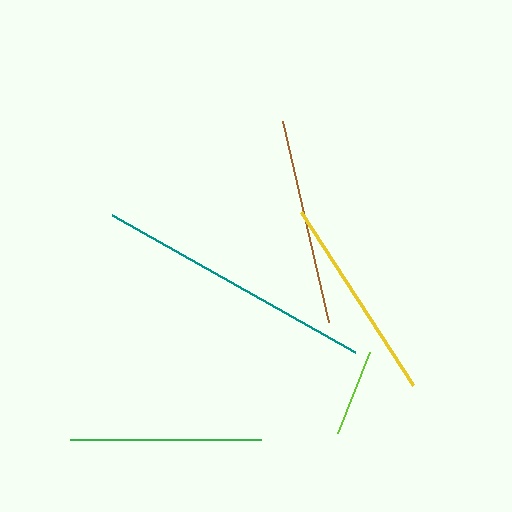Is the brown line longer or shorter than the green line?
The brown line is longer than the green line.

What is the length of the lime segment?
The lime segment is approximately 87 pixels long.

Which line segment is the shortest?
The lime line is the shortest at approximately 87 pixels.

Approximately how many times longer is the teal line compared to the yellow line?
The teal line is approximately 1.4 times the length of the yellow line.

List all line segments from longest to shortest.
From longest to shortest: teal, brown, yellow, green, lime.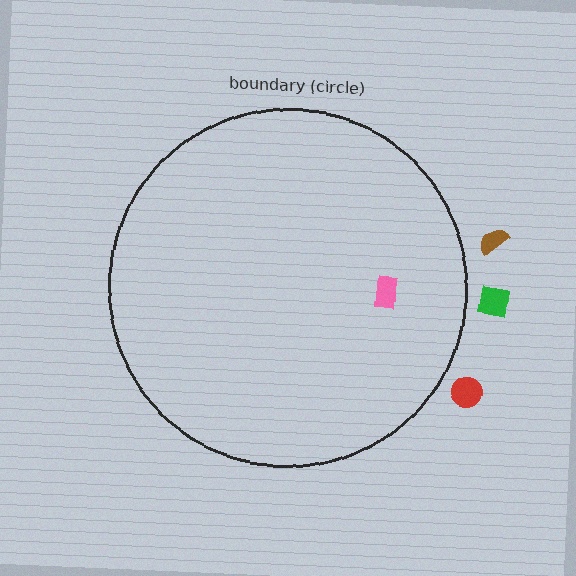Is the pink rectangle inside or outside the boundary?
Inside.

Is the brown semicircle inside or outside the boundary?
Outside.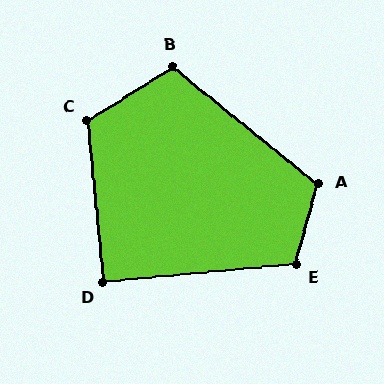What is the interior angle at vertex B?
Approximately 109 degrees (obtuse).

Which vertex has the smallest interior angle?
D, at approximately 90 degrees.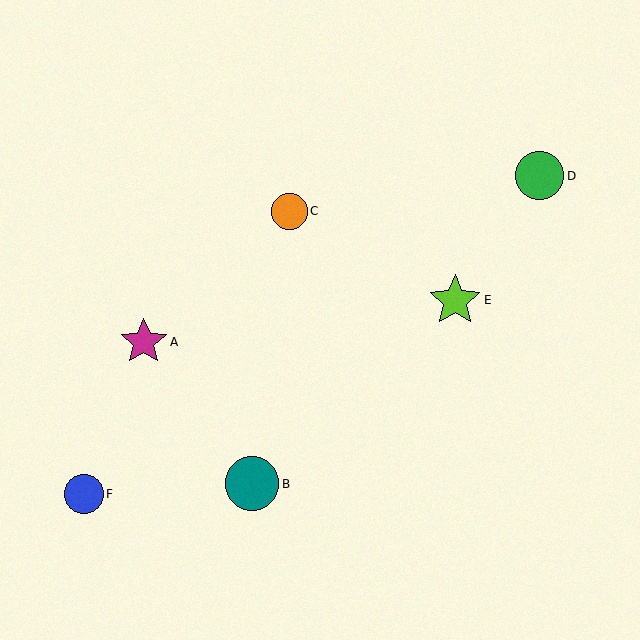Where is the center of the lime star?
The center of the lime star is at (455, 300).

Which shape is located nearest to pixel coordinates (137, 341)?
The magenta star (labeled A) at (144, 342) is nearest to that location.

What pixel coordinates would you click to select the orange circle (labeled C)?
Click at (289, 211) to select the orange circle C.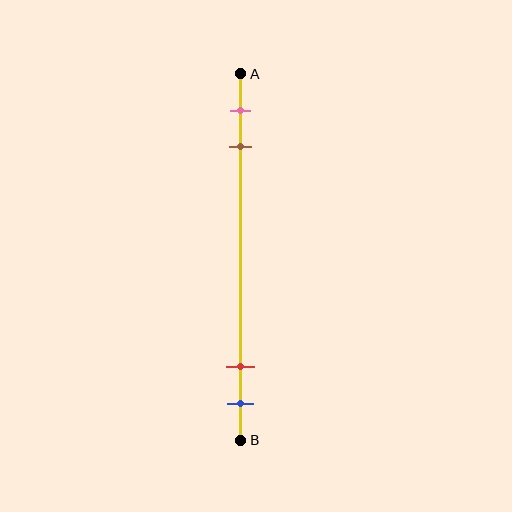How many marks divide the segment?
There are 4 marks dividing the segment.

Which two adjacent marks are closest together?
The red and blue marks are the closest adjacent pair.